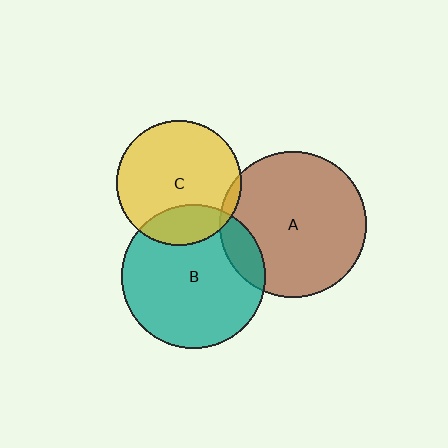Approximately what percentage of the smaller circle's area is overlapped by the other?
Approximately 20%.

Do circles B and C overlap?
Yes.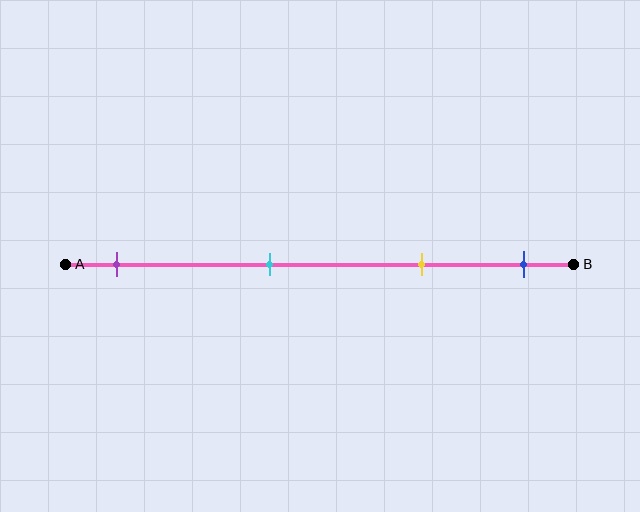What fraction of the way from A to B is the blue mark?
The blue mark is approximately 90% (0.9) of the way from A to B.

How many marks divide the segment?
There are 4 marks dividing the segment.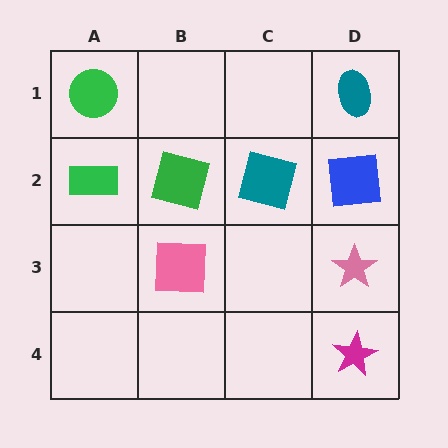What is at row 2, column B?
A green square.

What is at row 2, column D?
A blue square.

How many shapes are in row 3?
2 shapes.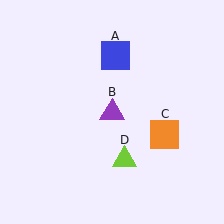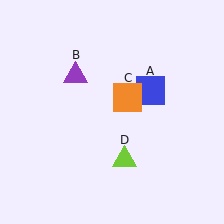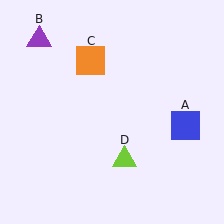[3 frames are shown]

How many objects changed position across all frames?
3 objects changed position: blue square (object A), purple triangle (object B), orange square (object C).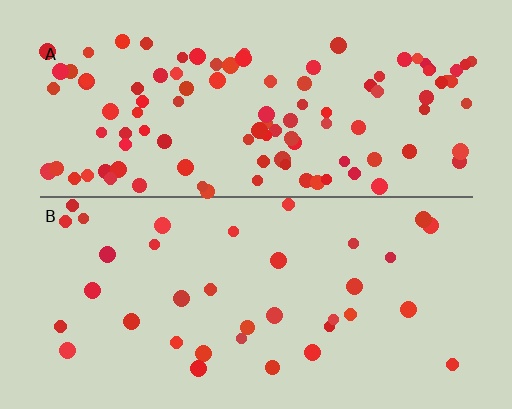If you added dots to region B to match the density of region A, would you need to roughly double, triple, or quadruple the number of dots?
Approximately triple.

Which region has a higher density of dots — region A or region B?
A (the top).